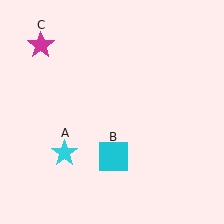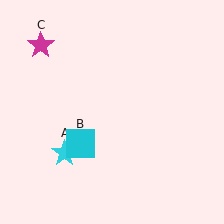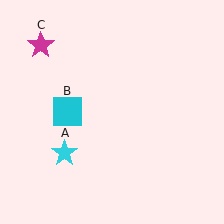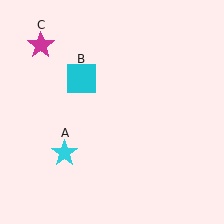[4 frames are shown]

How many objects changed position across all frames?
1 object changed position: cyan square (object B).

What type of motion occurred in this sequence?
The cyan square (object B) rotated clockwise around the center of the scene.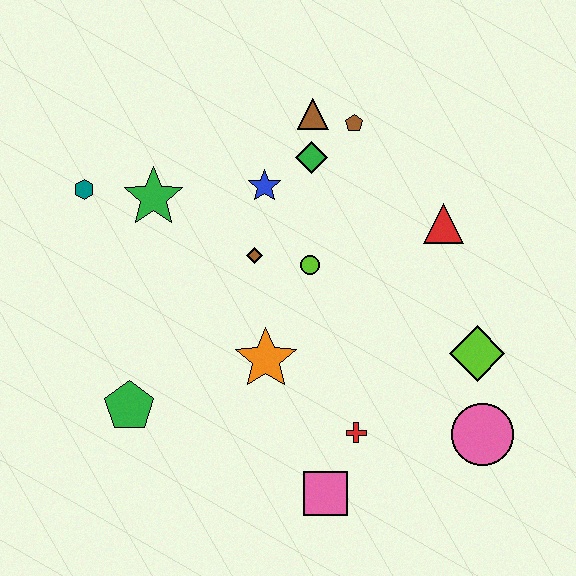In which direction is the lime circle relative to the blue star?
The lime circle is below the blue star.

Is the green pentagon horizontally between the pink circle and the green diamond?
No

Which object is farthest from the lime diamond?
The teal hexagon is farthest from the lime diamond.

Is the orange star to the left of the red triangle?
Yes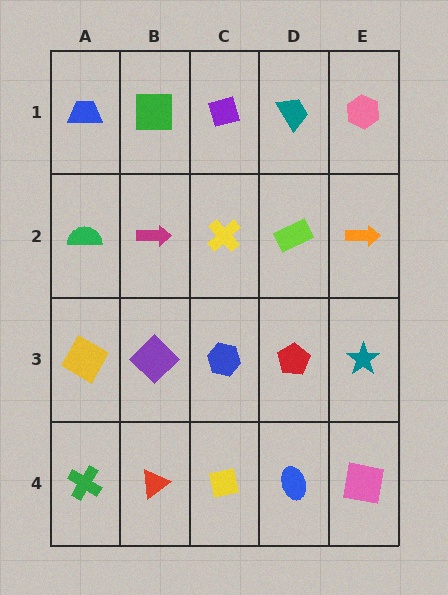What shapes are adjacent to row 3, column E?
An orange arrow (row 2, column E), a pink square (row 4, column E), a red pentagon (row 3, column D).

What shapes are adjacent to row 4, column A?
A yellow square (row 3, column A), a red triangle (row 4, column B).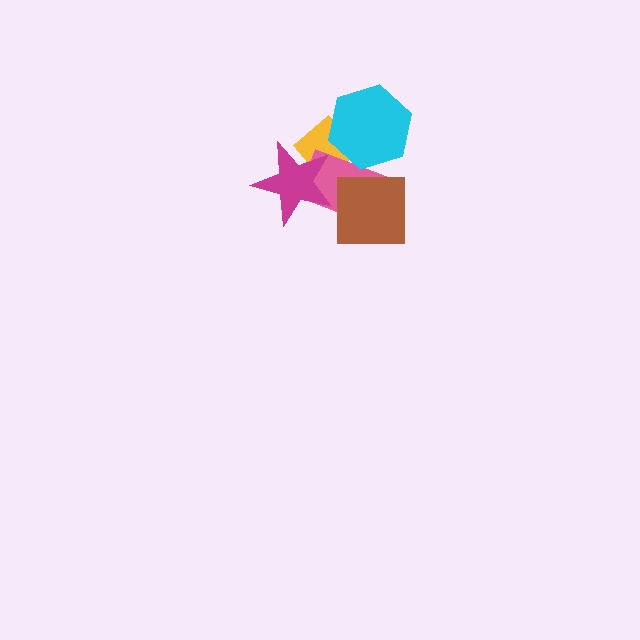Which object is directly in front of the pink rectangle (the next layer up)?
The magenta star is directly in front of the pink rectangle.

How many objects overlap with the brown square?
1 object overlaps with the brown square.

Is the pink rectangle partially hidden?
Yes, it is partially covered by another shape.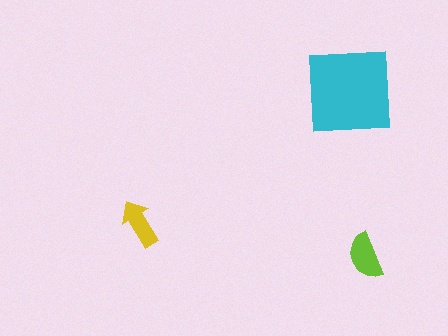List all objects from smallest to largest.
The yellow arrow, the lime semicircle, the cyan square.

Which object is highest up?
The cyan square is topmost.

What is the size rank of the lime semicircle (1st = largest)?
2nd.